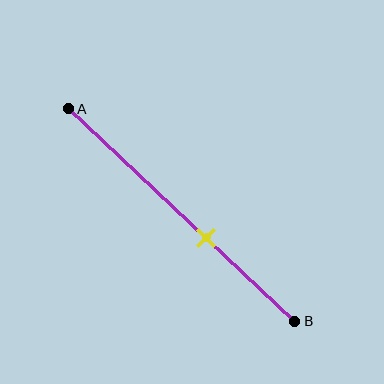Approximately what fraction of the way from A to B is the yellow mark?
The yellow mark is approximately 60% of the way from A to B.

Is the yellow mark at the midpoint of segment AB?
No, the mark is at about 60% from A, not at the 50% midpoint.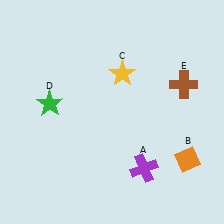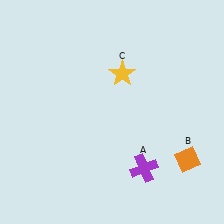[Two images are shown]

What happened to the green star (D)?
The green star (D) was removed in Image 2. It was in the top-left area of Image 1.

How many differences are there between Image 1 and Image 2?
There are 2 differences between the two images.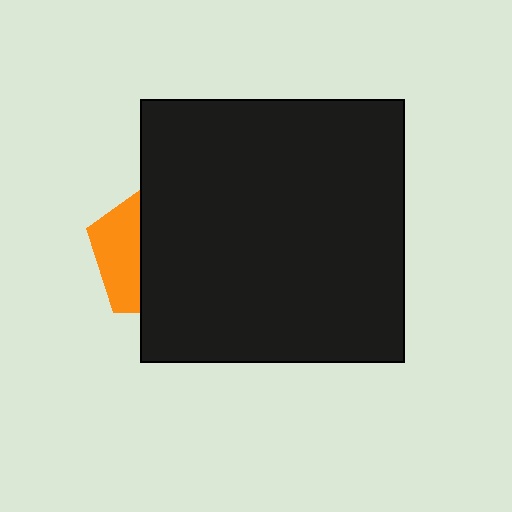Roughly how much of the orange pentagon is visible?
A small part of it is visible (roughly 33%).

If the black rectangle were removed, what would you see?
You would see the complete orange pentagon.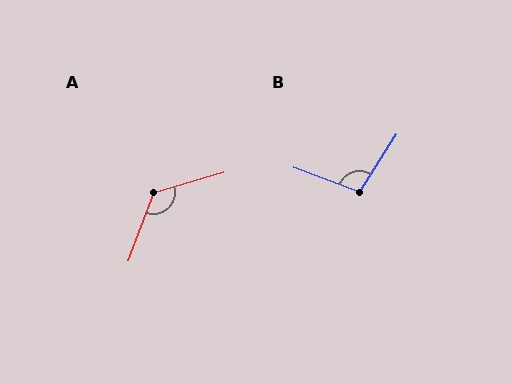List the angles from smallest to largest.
B (102°), A (126°).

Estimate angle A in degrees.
Approximately 126 degrees.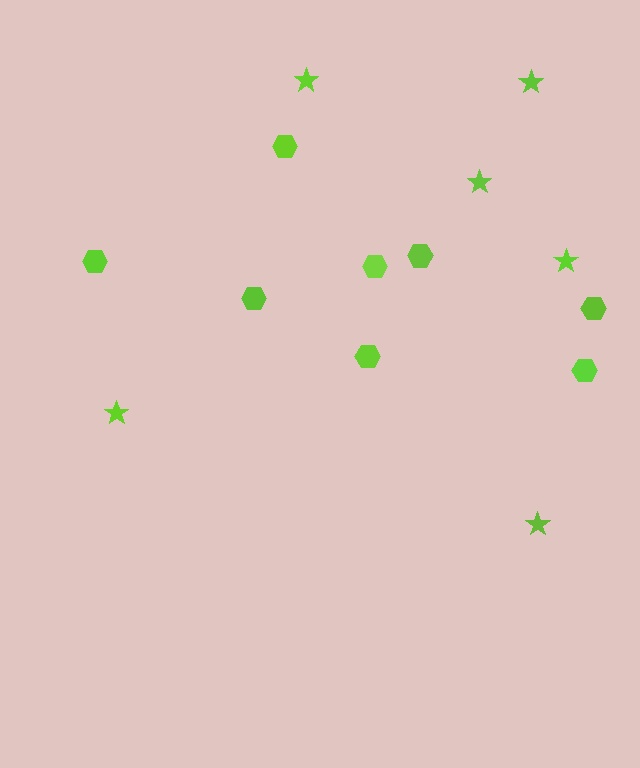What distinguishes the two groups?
There are 2 groups: one group of stars (6) and one group of hexagons (8).